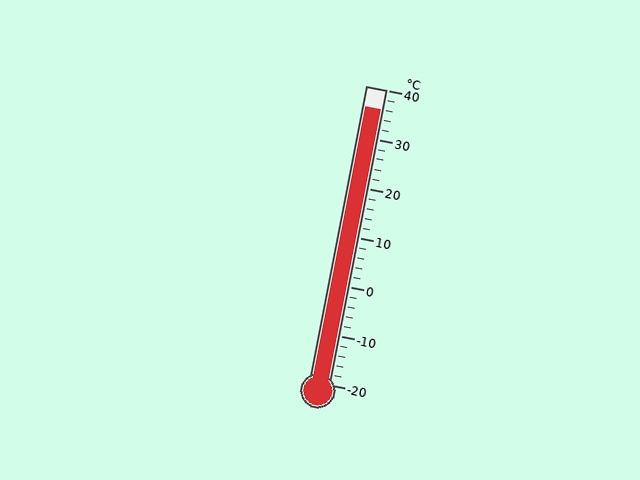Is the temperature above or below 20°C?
The temperature is above 20°C.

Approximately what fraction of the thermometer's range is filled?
The thermometer is filled to approximately 95% of its range.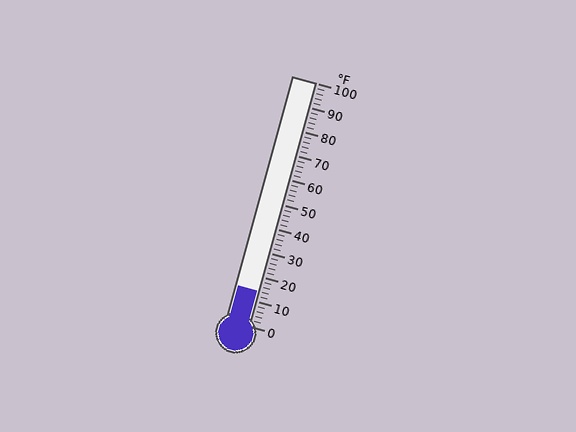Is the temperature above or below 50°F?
The temperature is below 50°F.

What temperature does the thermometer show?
The thermometer shows approximately 14°F.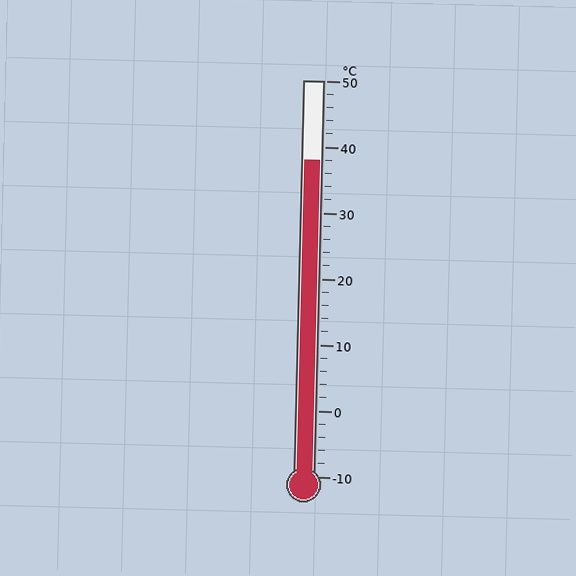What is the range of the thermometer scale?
The thermometer scale ranges from -10°C to 50°C.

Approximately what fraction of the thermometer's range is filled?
The thermometer is filled to approximately 80% of its range.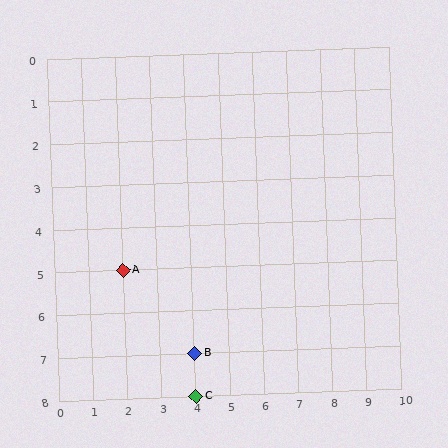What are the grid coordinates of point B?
Point B is at grid coordinates (4, 7).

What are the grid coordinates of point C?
Point C is at grid coordinates (4, 8).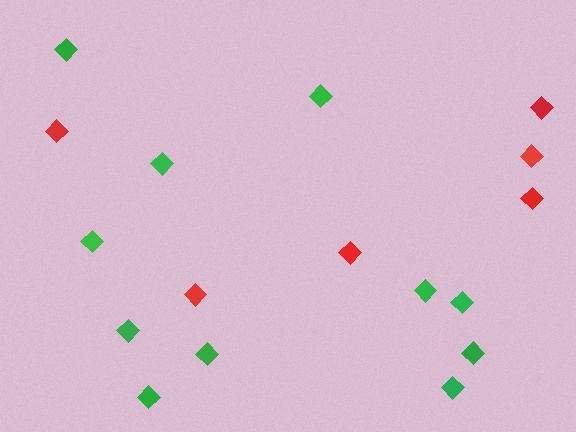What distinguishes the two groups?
There are 2 groups: one group of green diamonds (11) and one group of red diamonds (6).